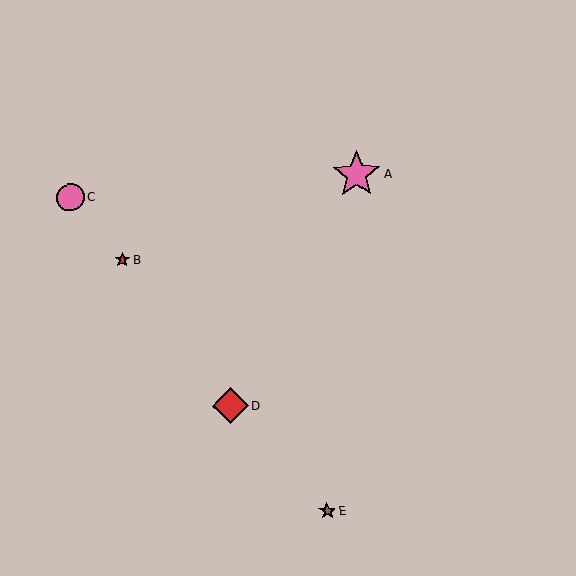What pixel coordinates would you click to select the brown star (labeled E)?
Click at (327, 511) to select the brown star E.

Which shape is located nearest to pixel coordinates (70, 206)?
The pink circle (labeled C) at (71, 197) is nearest to that location.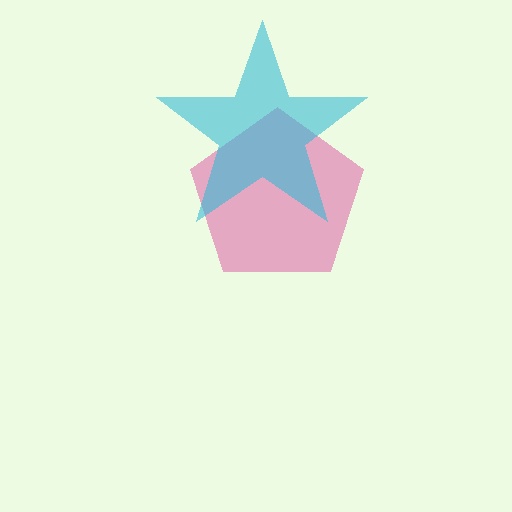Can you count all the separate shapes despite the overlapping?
Yes, there are 2 separate shapes.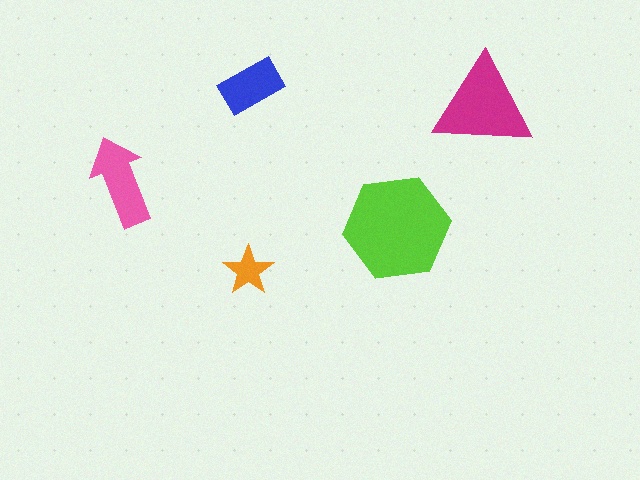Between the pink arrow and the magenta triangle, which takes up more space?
The magenta triangle.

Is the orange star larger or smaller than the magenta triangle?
Smaller.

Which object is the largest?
The lime hexagon.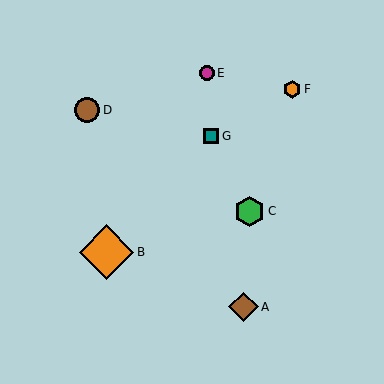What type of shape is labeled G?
Shape G is a teal square.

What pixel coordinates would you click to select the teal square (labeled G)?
Click at (211, 136) to select the teal square G.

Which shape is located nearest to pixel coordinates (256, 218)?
The green hexagon (labeled C) at (250, 211) is nearest to that location.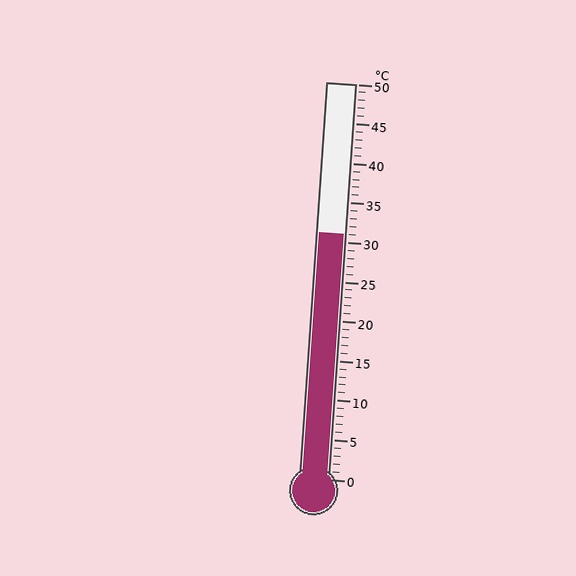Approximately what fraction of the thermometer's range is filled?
The thermometer is filled to approximately 60% of its range.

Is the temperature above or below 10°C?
The temperature is above 10°C.